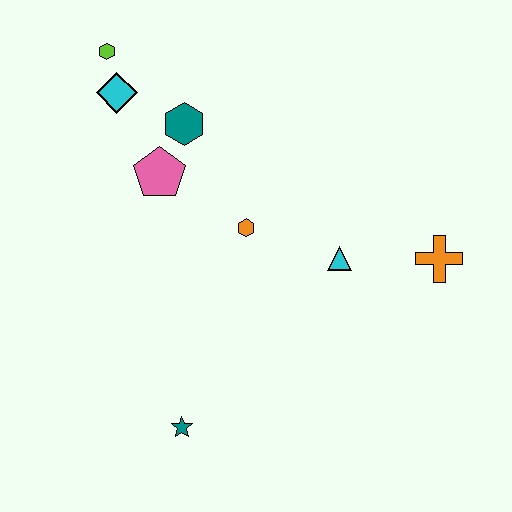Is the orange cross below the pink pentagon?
Yes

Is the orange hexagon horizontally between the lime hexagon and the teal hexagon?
No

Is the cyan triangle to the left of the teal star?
No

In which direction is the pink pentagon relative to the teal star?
The pink pentagon is above the teal star.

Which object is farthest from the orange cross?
The lime hexagon is farthest from the orange cross.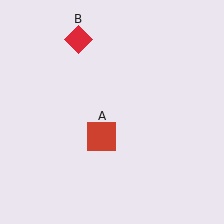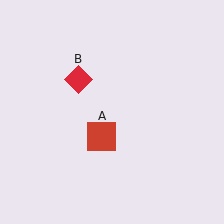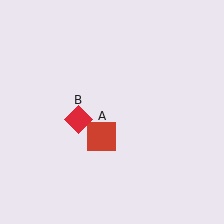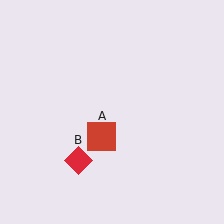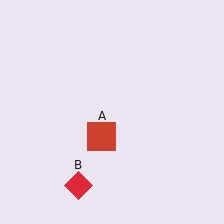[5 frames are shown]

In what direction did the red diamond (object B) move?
The red diamond (object B) moved down.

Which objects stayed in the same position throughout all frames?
Red square (object A) remained stationary.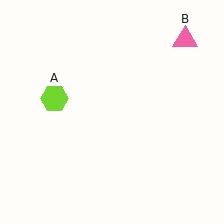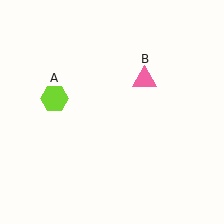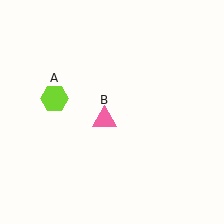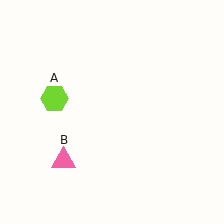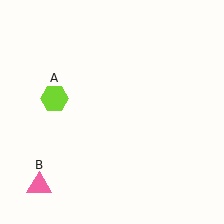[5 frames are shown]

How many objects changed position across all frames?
1 object changed position: pink triangle (object B).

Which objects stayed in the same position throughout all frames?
Lime hexagon (object A) remained stationary.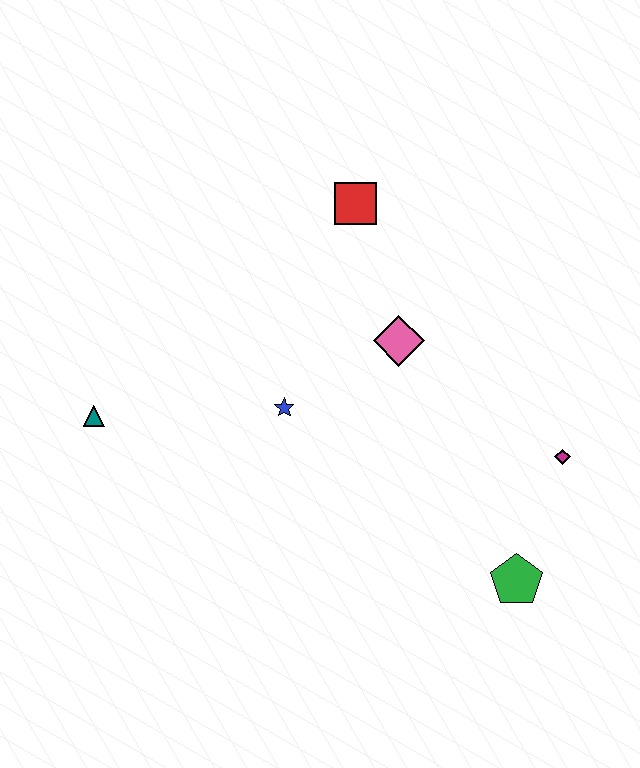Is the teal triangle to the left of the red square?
Yes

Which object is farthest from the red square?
The green pentagon is farthest from the red square.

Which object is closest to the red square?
The pink diamond is closest to the red square.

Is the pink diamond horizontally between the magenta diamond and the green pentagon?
No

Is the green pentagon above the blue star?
No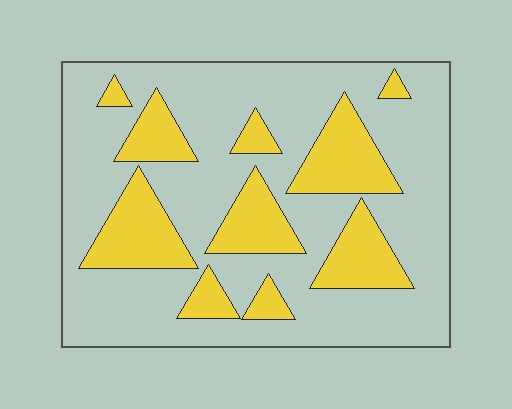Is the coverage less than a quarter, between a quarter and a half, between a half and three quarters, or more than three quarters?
Between a quarter and a half.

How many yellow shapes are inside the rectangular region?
10.